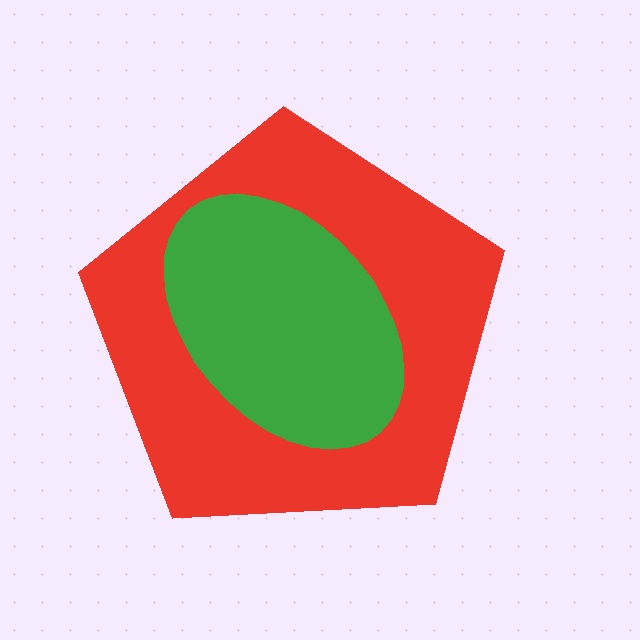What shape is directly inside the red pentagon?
The green ellipse.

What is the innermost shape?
The green ellipse.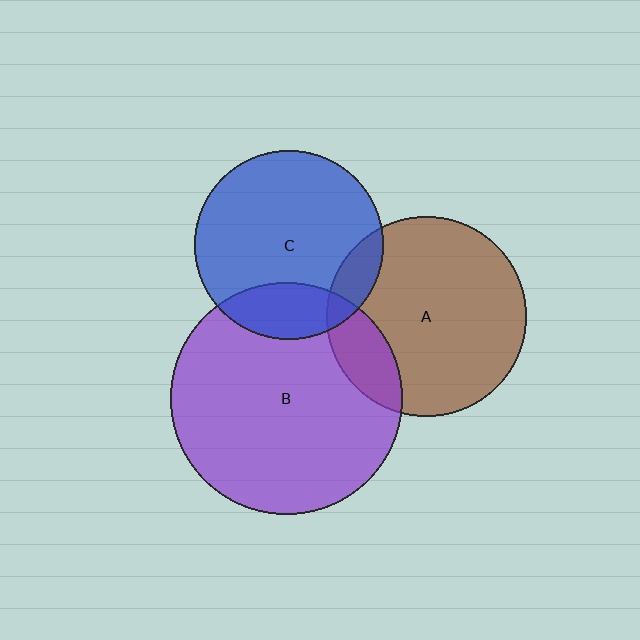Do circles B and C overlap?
Yes.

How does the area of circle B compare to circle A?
Approximately 1.4 times.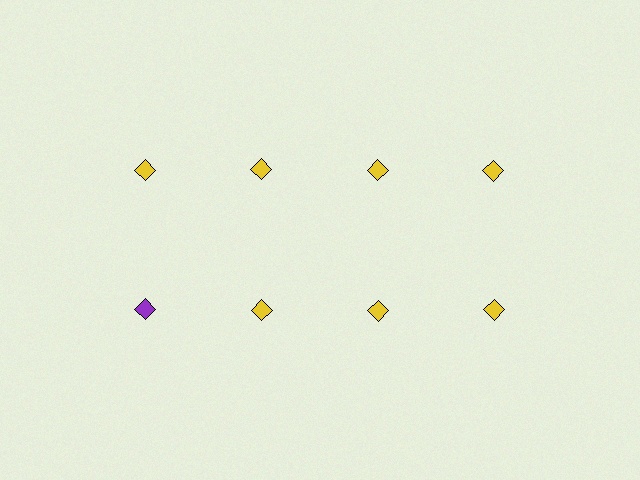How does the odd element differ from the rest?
It has a different color: purple instead of yellow.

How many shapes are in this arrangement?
There are 8 shapes arranged in a grid pattern.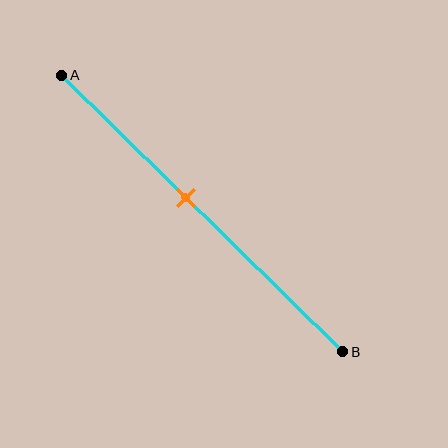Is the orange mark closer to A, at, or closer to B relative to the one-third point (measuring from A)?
The orange mark is closer to point B than the one-third point of segment AB.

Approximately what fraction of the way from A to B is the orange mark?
The orange mark is approximately 45% of the way from A to B.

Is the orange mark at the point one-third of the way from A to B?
No, the mark is at about 45% from A, not at the 33% one-third point.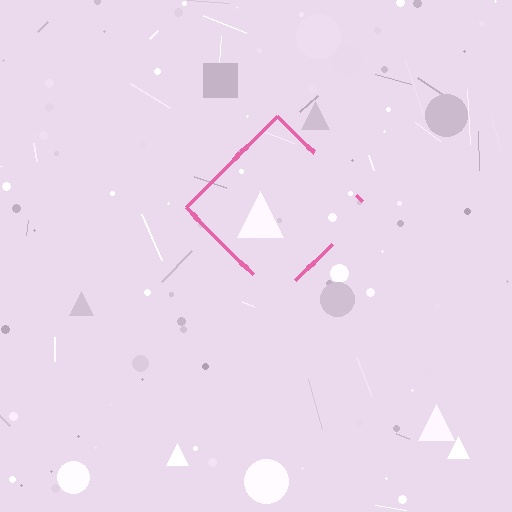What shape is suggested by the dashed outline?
The dashed outline suggests a diamond.